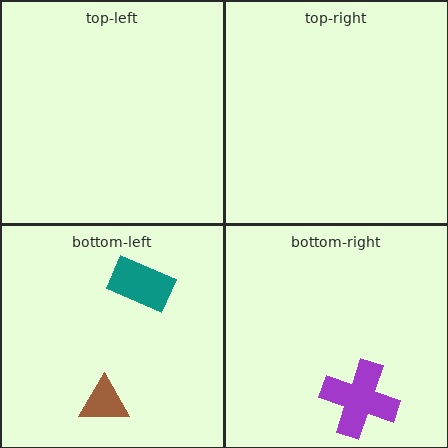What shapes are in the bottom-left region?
The brown triangle, the teal rectangle.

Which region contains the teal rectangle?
The bottom-left region.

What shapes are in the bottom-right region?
The purple cross.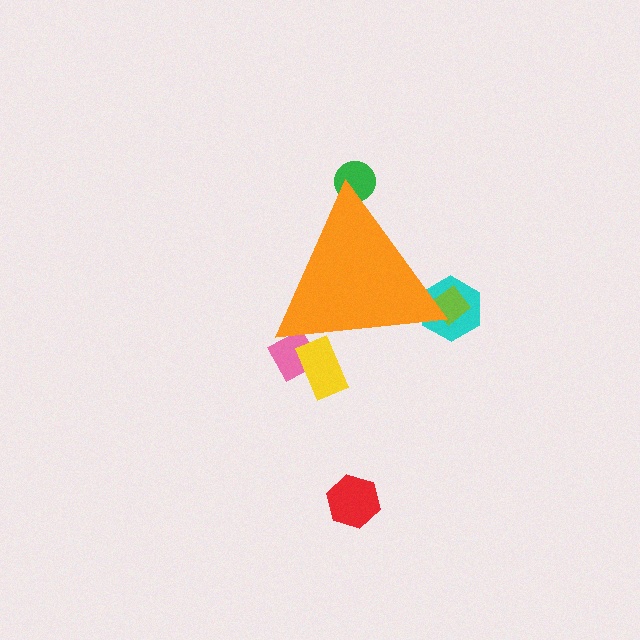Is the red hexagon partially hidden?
No, the red hexagon is fully visible.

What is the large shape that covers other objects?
An orange triangle.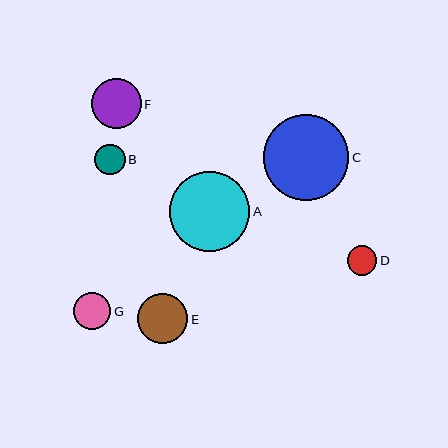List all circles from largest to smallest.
From largest to smallest: C, A, E, F, G, B, D.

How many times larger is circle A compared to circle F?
Circle A is approximately 1.6 times the size of circle F.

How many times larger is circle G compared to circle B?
Circle G is approximately 1.3 times the size of circle B.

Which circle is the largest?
Circle C is the largest with a size of approximately 85 pixels.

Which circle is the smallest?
Circle D is the smallest with a size of approximately 30 pixels.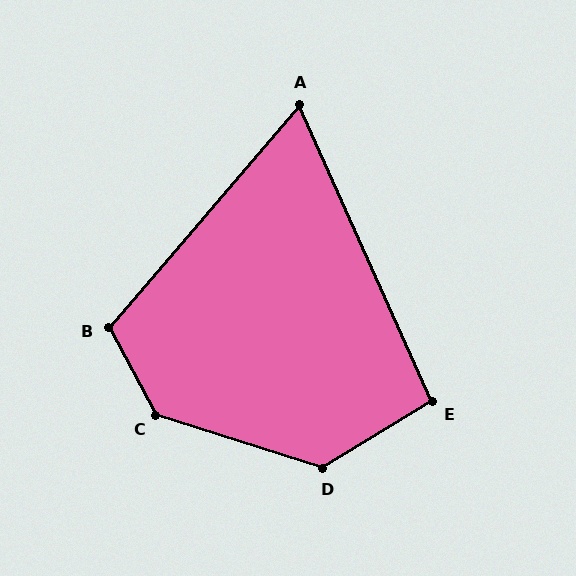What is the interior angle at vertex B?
Approximately 111 degrees (obtuse).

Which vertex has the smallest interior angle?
A, at approximately 65 degrees.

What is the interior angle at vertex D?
Approximately 131 degrees (obtuse).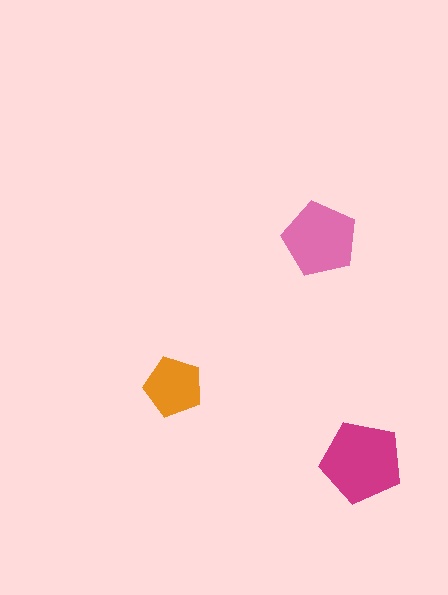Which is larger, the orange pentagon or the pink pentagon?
The pink one.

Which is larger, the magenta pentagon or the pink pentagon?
The magenta one.